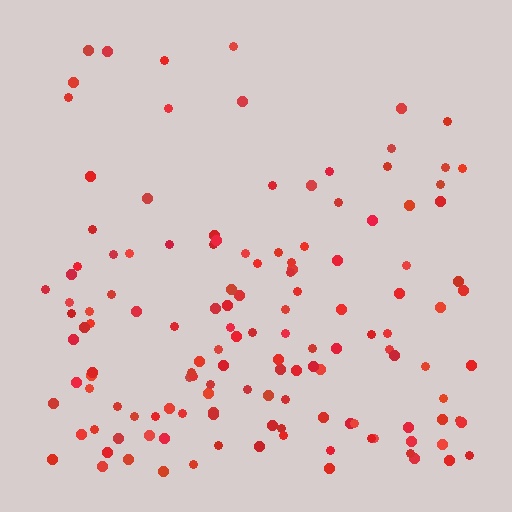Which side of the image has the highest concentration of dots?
The bottom.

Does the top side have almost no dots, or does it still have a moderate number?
Still a moderate number, just noticeably fewer than the bottom.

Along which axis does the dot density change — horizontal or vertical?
Vertical.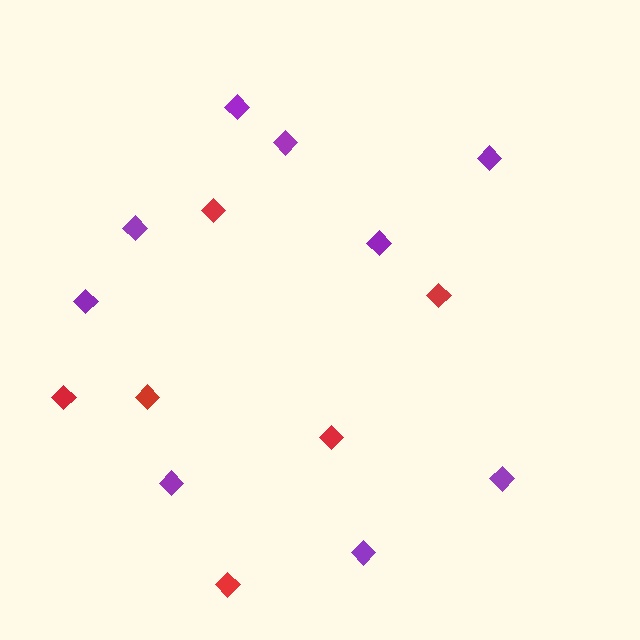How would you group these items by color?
There are 2 groups: one group of purple diamonds (9) and one group of red diamonds (6).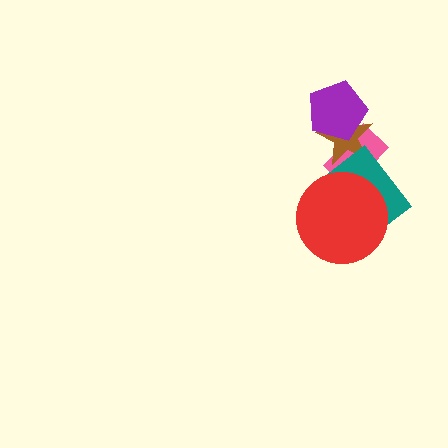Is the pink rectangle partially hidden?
Yes, it is partially covered by another shape.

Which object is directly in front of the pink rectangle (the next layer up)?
The brown star is directly in front of the pink rectangle.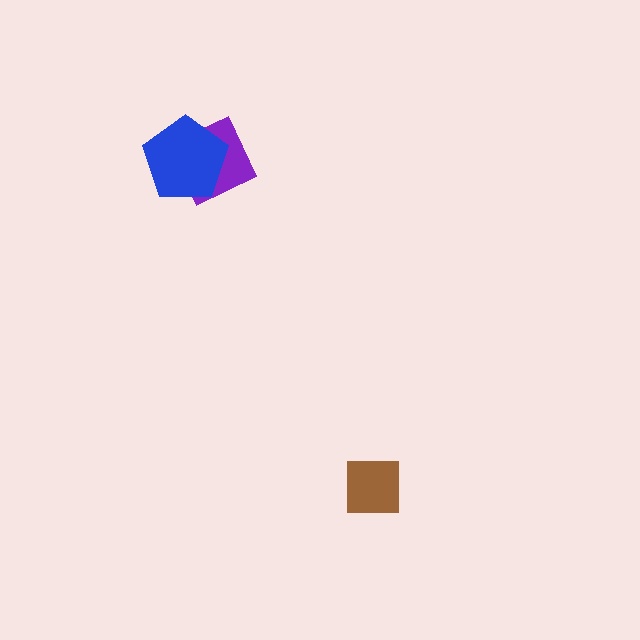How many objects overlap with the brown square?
0 objects overlap with the brown square.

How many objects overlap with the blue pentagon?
1 object overlaps with the blue pentagon.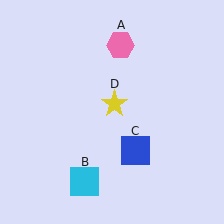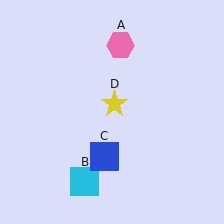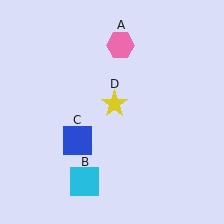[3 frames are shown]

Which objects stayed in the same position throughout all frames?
Pink hexagon (object A) and cyan square (object B) and yellow star (object D) remained stationary.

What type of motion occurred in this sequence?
The blue square (object C) rotated clockwise around the center of the scene.